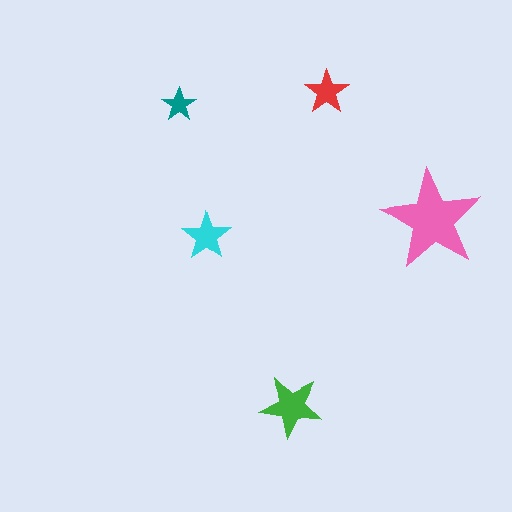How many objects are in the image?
There are 5 objects in the image.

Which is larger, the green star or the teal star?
The green one.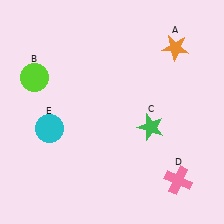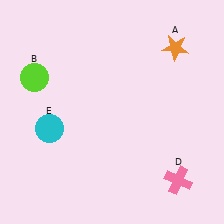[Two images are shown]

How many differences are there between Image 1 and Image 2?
There is 1 difference between the two images.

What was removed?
The green star (C) was removed in Image 2.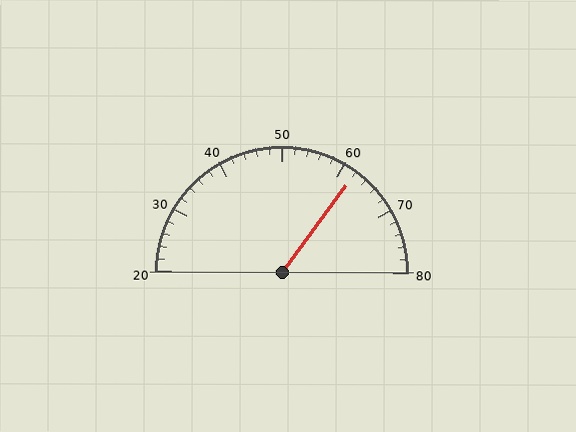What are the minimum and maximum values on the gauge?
The gauge ranges from 20 to 80.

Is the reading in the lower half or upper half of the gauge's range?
The reading is in the upper half of the range (20 to 80).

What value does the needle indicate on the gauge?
The needle indicates approximately 62.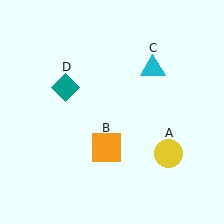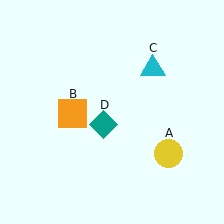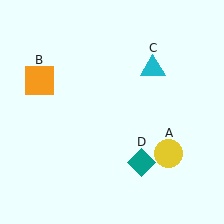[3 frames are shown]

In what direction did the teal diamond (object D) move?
The teal diamond (object D) moved down and to the right.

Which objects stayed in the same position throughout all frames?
Yellow circle (object A) and cyan triangle (object C) remained stationary.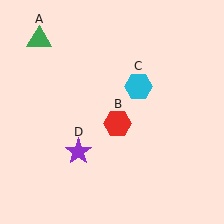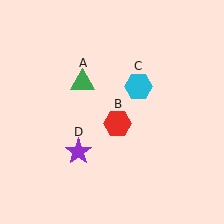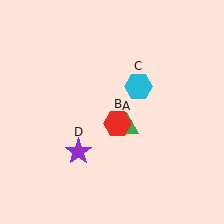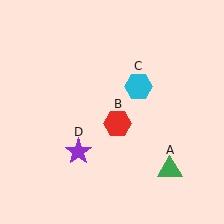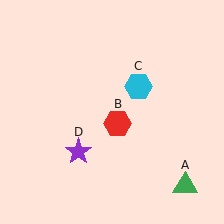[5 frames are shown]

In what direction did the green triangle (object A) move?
The green triangle (object A) moved down and to the right.